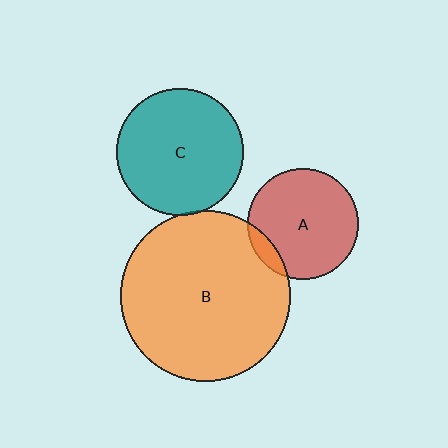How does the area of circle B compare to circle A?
Approximately 2.4 times.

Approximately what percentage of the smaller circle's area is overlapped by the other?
Approximately 10%.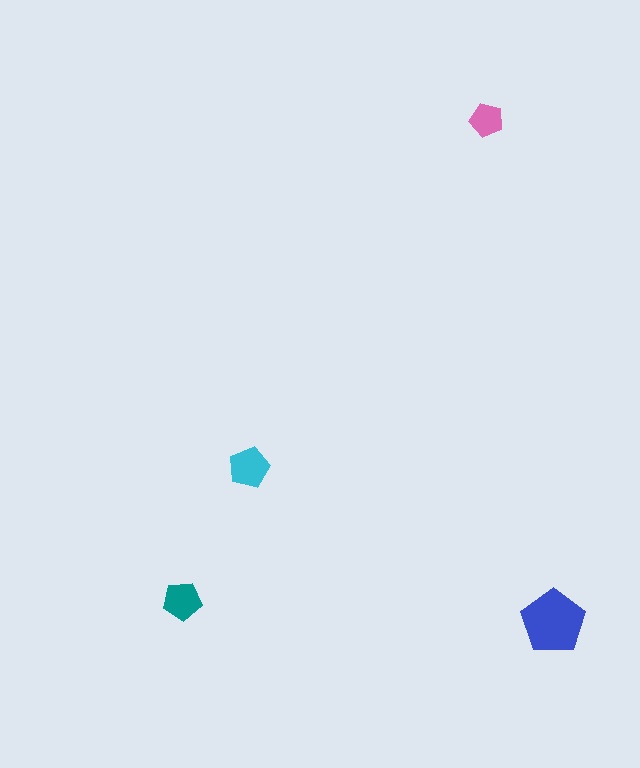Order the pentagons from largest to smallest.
the blue one, the cyan one, the teal one, the pink one.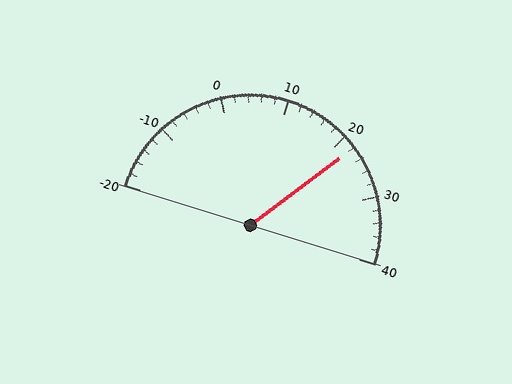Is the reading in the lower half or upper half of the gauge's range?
The reading is in the upper half of the range (-20 to 40).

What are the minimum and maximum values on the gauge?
The gauge ranges from -20 to 40.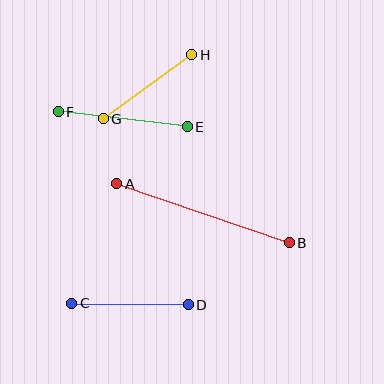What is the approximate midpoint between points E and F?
The midpoint is at approximately (123, 119) pixels.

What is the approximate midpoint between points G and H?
The midpoint is at approximately (147, 87) pixels.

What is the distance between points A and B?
The distance is approximately 182 pixels.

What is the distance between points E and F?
The distance is approximately 130 pixels.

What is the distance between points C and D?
The distance is approximately 116 pixels.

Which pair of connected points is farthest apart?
Points A and B are farthest apart.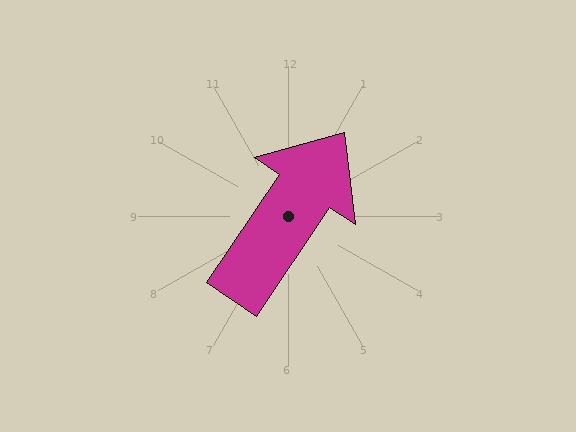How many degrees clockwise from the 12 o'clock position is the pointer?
Approximately 34 degrees.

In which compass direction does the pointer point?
Northeast.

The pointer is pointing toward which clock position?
Roughly 1 o'clock.